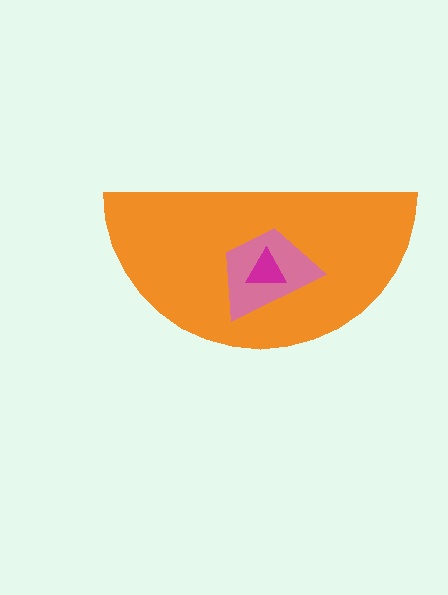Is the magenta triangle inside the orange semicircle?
Yes.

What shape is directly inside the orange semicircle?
The pink trapezoid.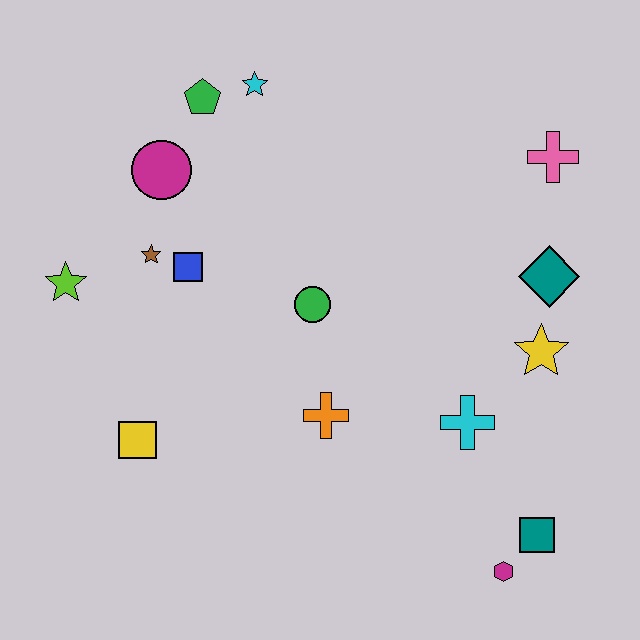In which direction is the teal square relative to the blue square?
The teal square is to the right of the blue square.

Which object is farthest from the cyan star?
The magenta hexagon is farthest from the cyan star.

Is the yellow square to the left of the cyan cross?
Yes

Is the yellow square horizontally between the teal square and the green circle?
No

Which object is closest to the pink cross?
The teal diamond is closest to the pink cross.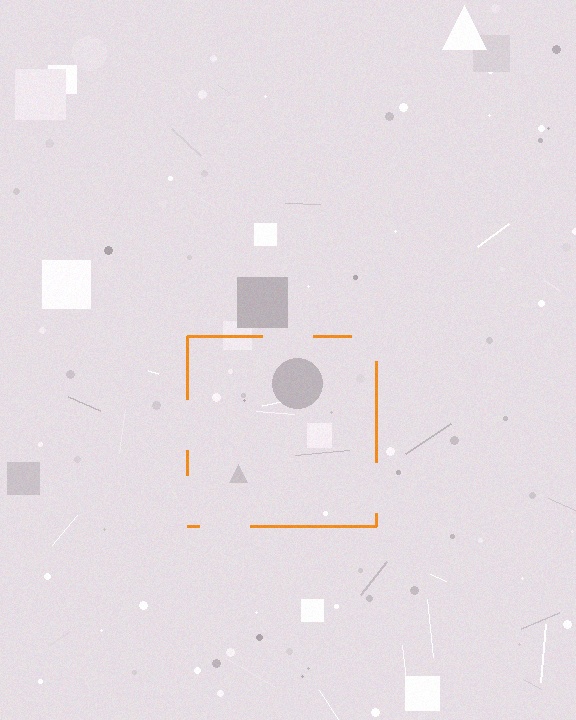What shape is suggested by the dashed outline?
The dashed outline suggests a square.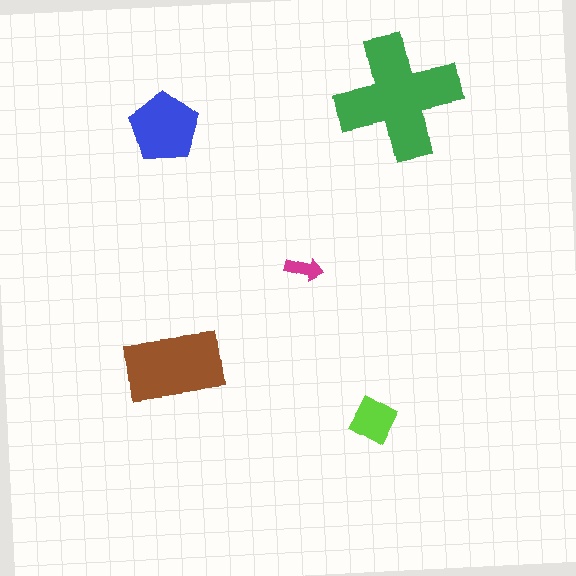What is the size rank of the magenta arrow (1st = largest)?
5th.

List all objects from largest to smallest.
The green cross, the brown rectangle, the blue pentagon, the lime square, the magenta arrow.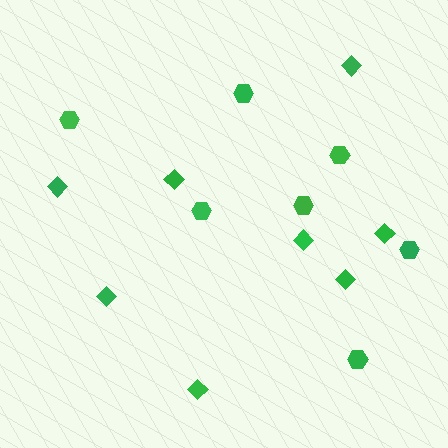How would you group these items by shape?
There are 2 groups: one group of hexagons (7) and one group of diamonds (8).